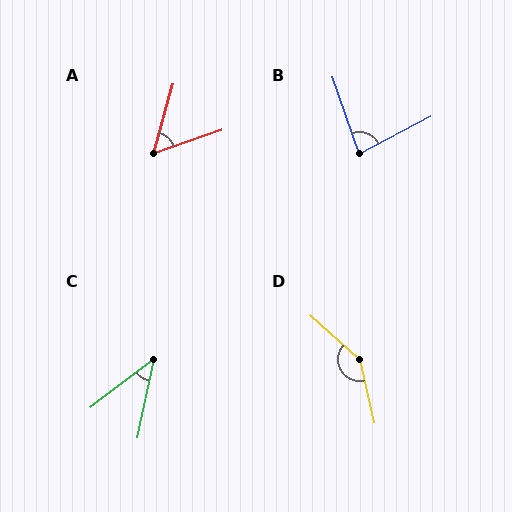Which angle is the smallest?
C, at approximately 40 degrees.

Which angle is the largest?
D, at approximately 145 degrees.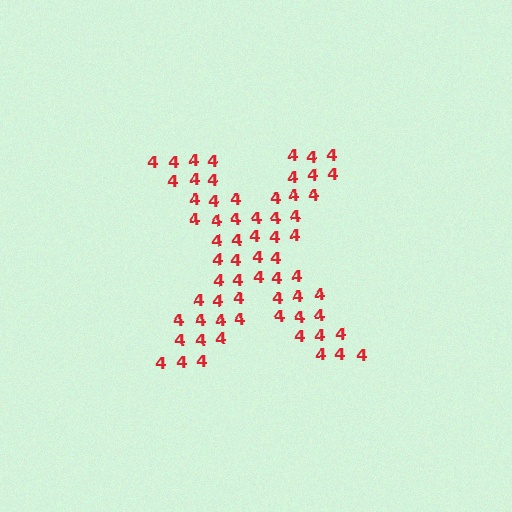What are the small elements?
The small elements are digit 4's.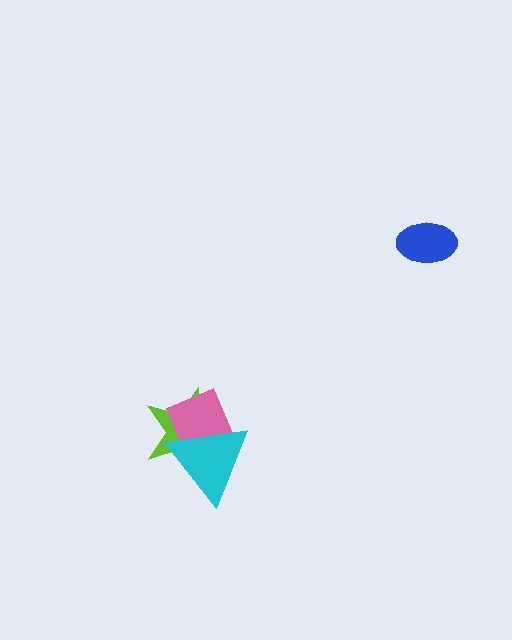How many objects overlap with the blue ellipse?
0 objects overlap with the blue ellipse.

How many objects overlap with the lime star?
2 objects overlap with the lime star.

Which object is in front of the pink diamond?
The cyan triangle is in front of the pink diamond.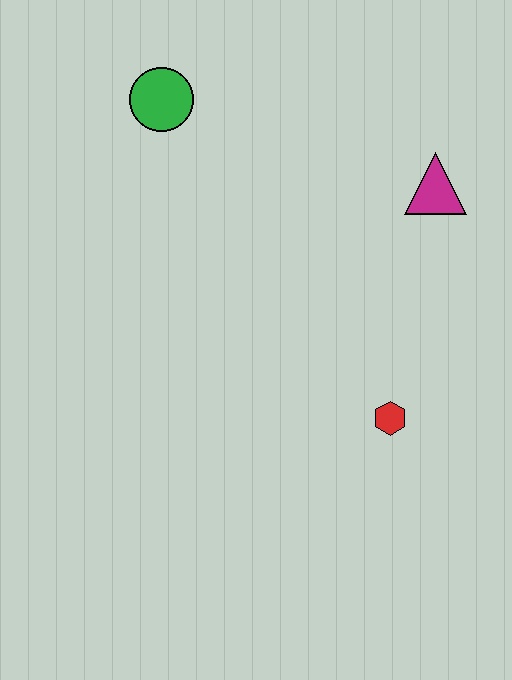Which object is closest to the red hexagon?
The magenta triangle is closest to the red hexagon.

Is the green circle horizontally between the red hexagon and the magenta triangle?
No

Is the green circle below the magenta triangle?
No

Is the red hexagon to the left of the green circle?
No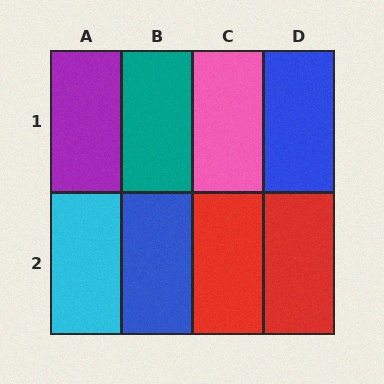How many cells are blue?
2 cells are blue.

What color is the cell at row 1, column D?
Blue.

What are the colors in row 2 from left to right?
Cyan, blue, red, red.